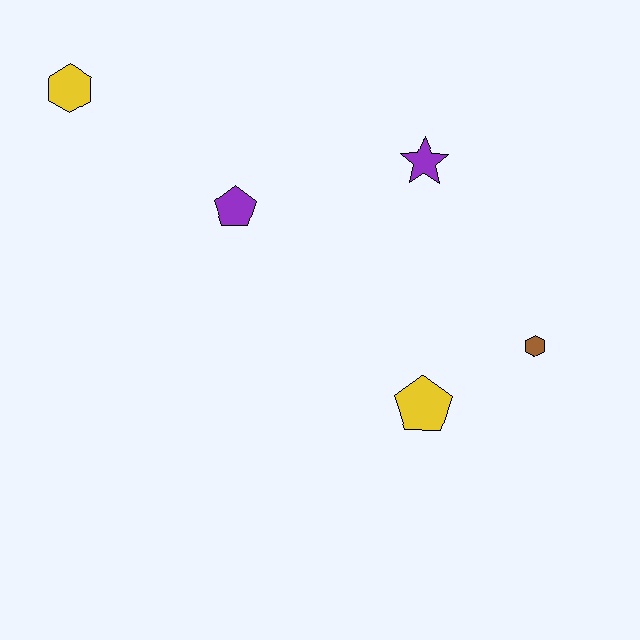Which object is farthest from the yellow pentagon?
The yellow hexagon is farthest from the yellow pentagon.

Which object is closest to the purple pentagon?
The purple star is closest to the purple pentagon.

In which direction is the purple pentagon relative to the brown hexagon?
The purple pentagon is to the left of the brown hexagon.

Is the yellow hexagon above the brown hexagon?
Yes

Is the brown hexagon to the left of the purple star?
No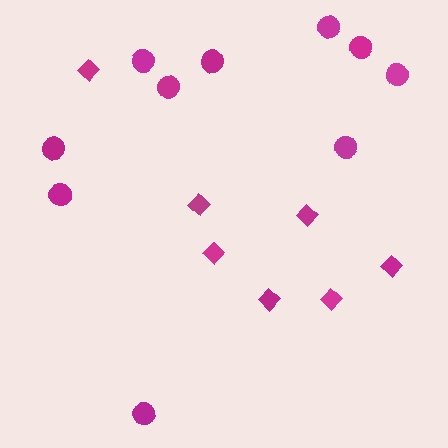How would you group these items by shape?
There are 2 groups: one group of diamonds (7) and one group of circles (10).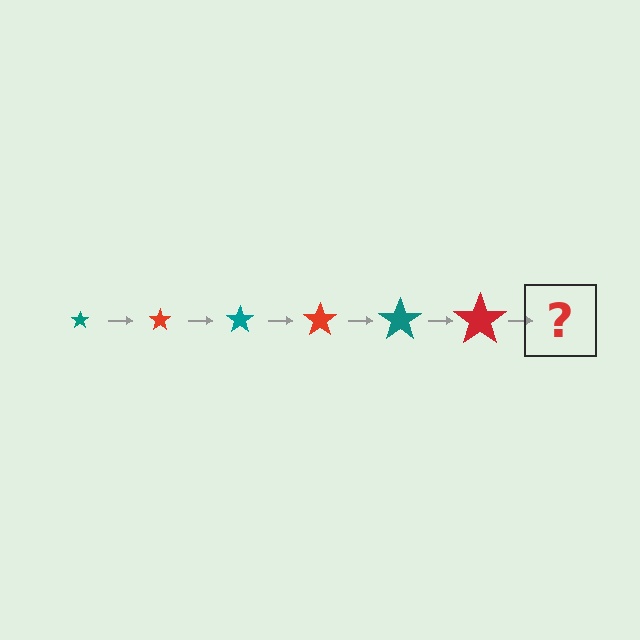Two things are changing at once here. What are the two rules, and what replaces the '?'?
The two rules are that the star grows larger each step and the color cycles through teal and red. The '?' should be a teal star, larger than the previous one.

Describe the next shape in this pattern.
It should be a teal star, larger than the previous one.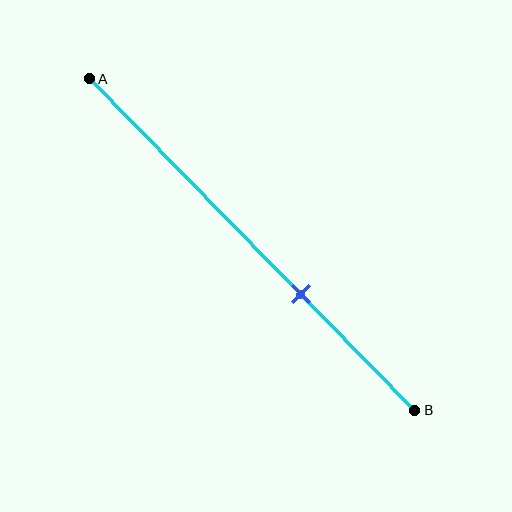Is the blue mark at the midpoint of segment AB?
No, the mark is at about 65% from A, not at the 50% midpoint.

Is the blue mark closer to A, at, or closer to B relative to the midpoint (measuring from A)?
The blue mark is closer to point B than the midpoint of segment AB.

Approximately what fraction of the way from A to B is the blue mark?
The blue mark is approximately 65% of the way from A to B.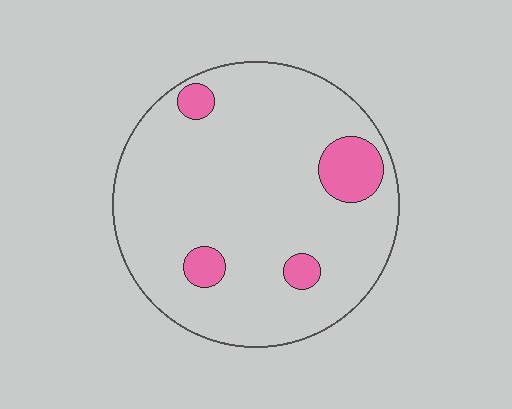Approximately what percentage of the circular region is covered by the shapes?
Approximately 10%.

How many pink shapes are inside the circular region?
4.